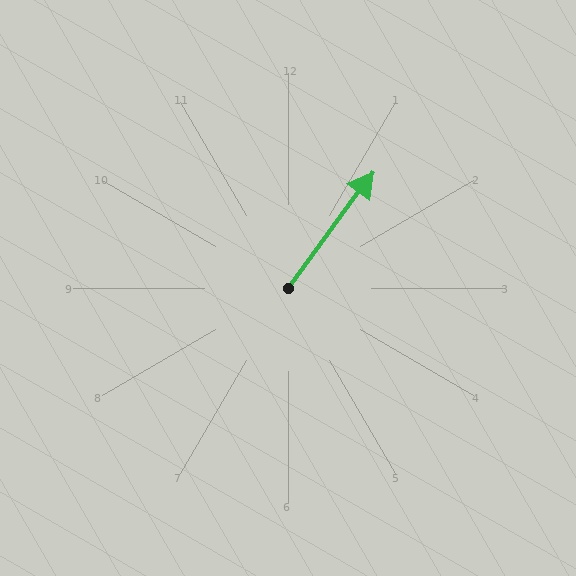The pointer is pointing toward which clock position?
Roughly 1 o'clock.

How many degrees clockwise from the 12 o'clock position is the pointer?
Approximately 36 degrees.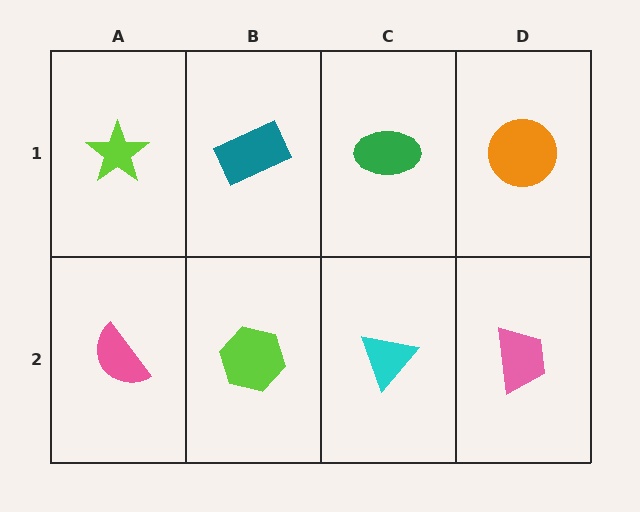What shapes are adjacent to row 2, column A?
A lime star (row 1, column A), a lime hexagon (row 2, column B).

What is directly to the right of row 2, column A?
A lime hexagon.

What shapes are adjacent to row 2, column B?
A teal rectangle (row 1, column B), a pink semicircle (row 2, column A), a cyan triangle (row 2, column C).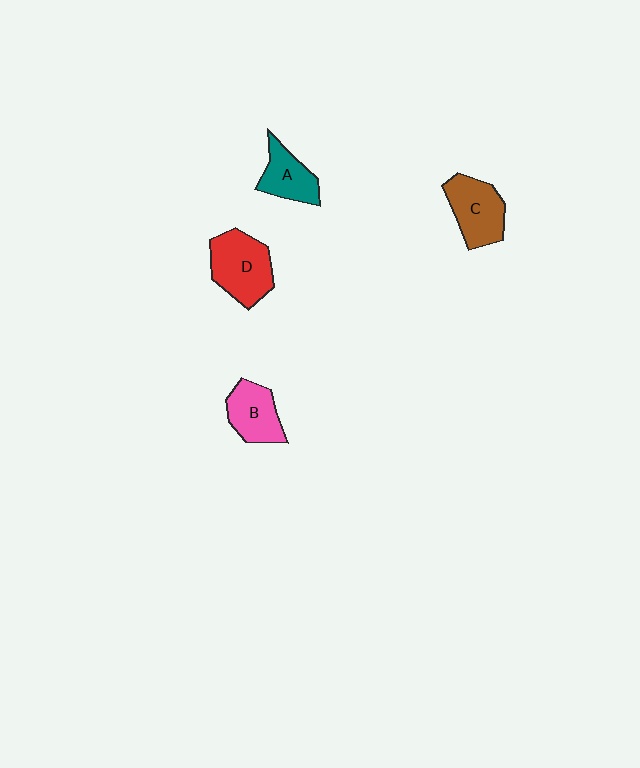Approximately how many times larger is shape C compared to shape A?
Approximately 1.3 times.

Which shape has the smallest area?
Shape A (teal).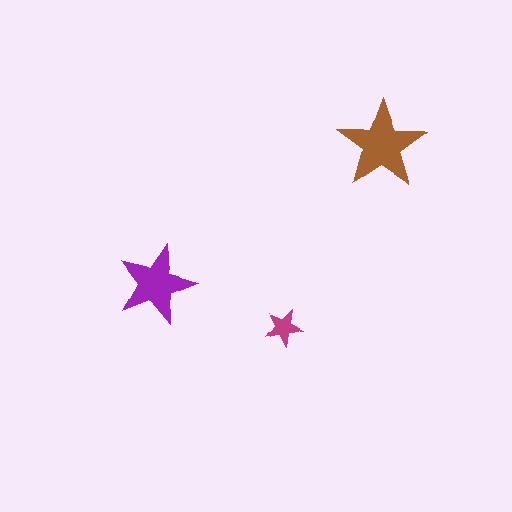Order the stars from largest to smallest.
the brown one, the purple one, the magenta one.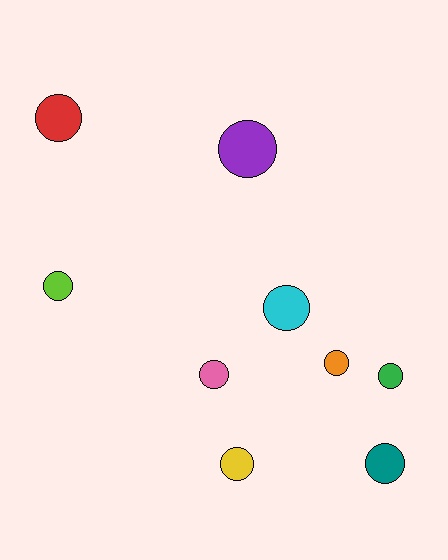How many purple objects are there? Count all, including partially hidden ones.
There is 1 purple object.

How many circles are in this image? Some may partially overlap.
There are 9 circles.